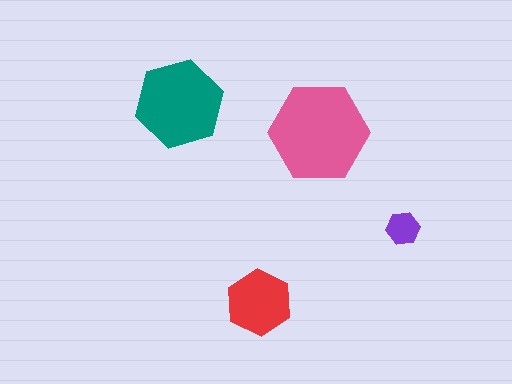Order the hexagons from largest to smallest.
the pink one, the teal one, the red one, the purple one.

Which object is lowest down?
The red hexagon is bottommost.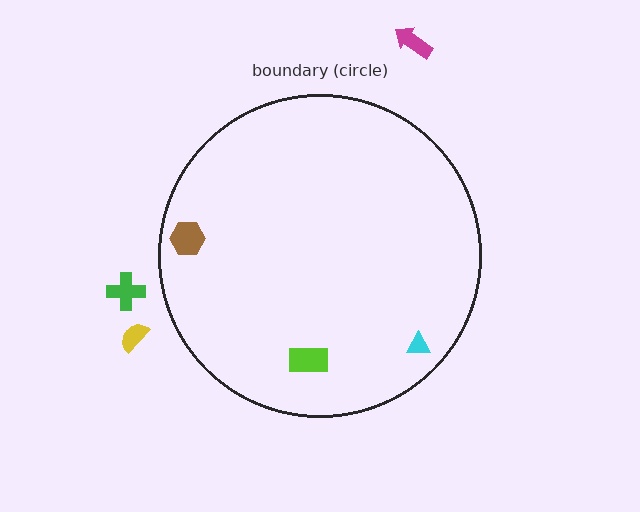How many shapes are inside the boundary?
3 inside, 3 outside.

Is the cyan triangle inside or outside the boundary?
Inside.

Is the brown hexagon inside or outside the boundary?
Inside.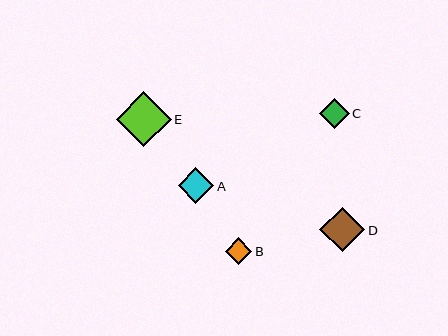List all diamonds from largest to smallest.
From largest to smallest: E, D, A, C, B.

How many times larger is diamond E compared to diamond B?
Diamond E is approximately 2.1 times the size of diamond B.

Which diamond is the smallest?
Diamond B is the smallest with a size of approximately 27 pixels.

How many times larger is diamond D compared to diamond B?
Diamond D is approximately 1.7 times the size of diamond B.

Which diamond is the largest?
Diamond E is the largest with a size of approximately 55 pixels.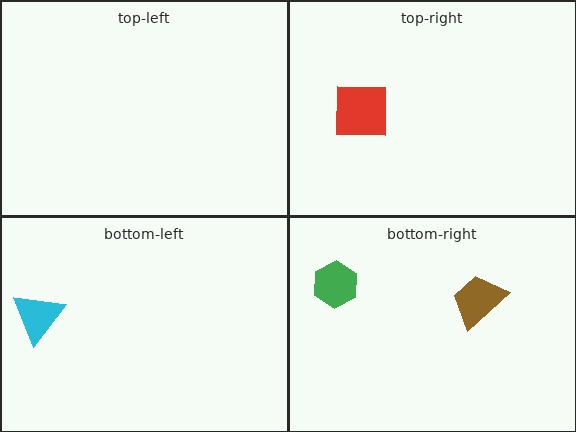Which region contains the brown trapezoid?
The bottom-right region.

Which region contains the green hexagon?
The bottom-right region.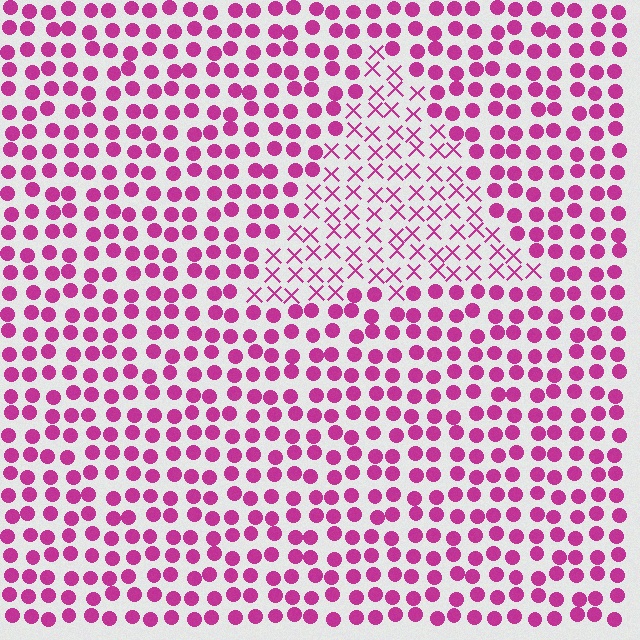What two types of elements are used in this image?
The image uses X marks inside the triangle region and circles outside it.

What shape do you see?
I see a triangle.